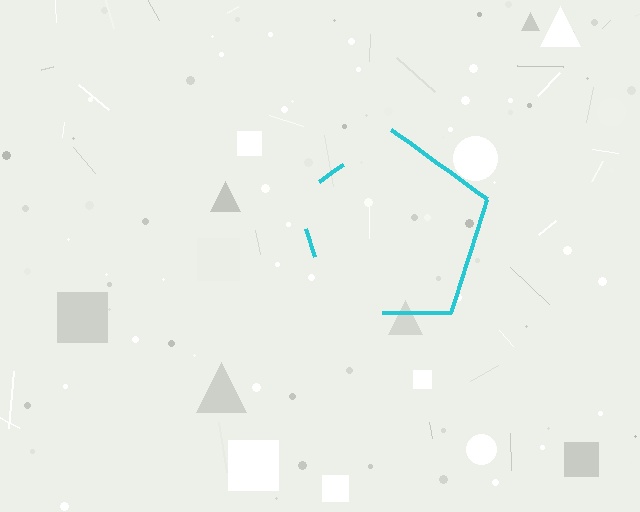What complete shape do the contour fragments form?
The contour fragments form a pentagon.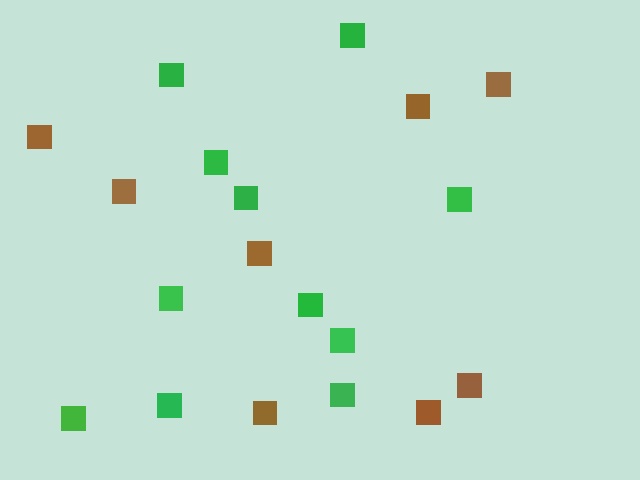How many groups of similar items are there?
There are 2 groups: one group of brown squares (8) and one group of green squares (11).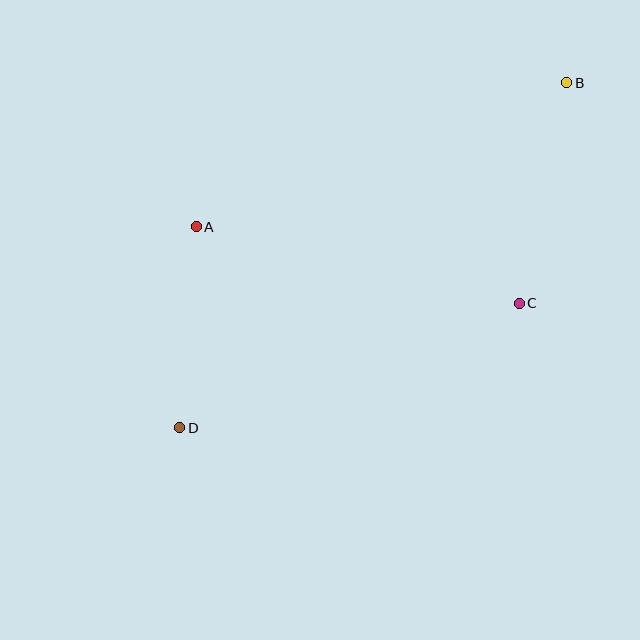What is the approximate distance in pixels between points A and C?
The distance between A and C is approximately 332 pixels.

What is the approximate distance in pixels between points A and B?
The distance between A and B is approximately 397 pixels.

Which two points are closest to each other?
Points A and D are closest to each other.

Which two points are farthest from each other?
Points B and D are farthest from each other.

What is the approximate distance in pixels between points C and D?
The distance between C and D is approximately 362 pixels.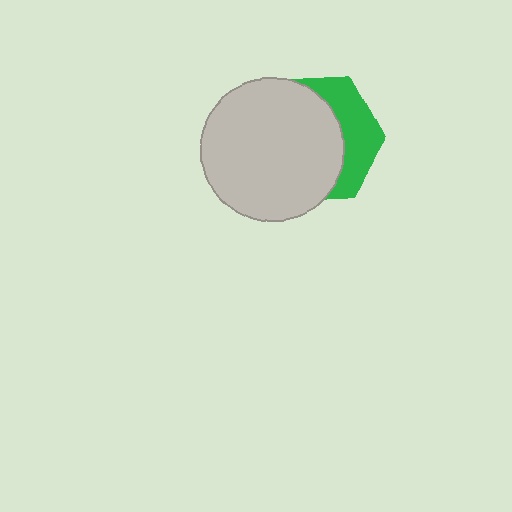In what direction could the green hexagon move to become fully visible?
The green hexagon could move right. That would shift it out from behind the light gray circle entirely.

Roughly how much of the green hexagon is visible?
A small part of it is visible (roughly 34%).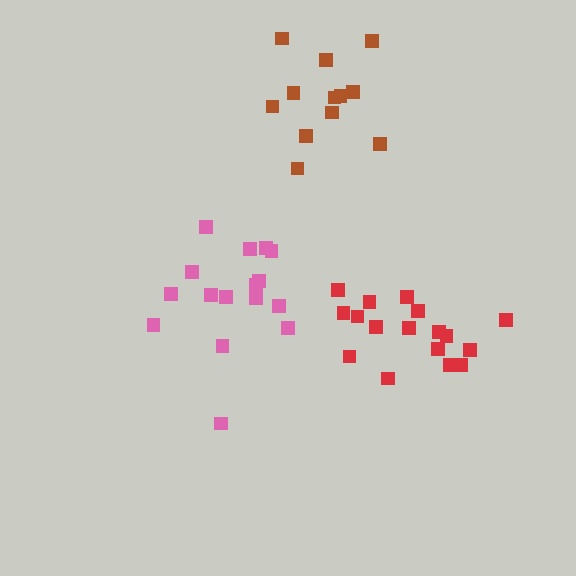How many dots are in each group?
Group 1: 16 dots, Group 2: 17 dots, Group 3: 12 dots (45 total).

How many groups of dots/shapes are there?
There are 3 groups.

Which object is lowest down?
The red cluster is bottommost.